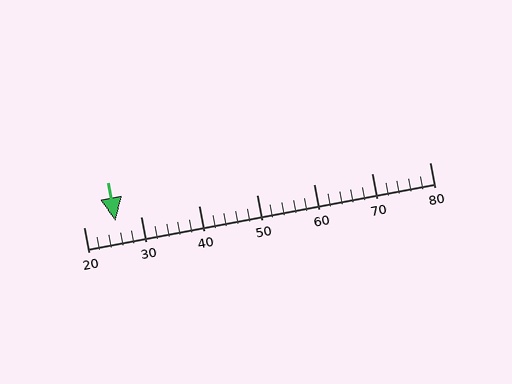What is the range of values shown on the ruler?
The ruler shows values from 20 to 80.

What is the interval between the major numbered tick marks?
The major tick marks are spaced 10 units apart.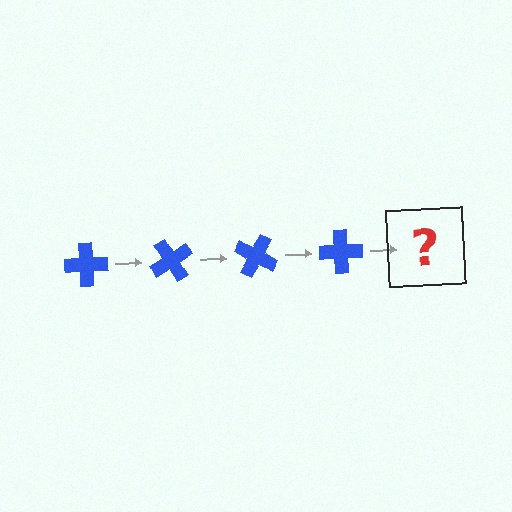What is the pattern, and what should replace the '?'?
The pattern is that the cross rotates 60 degrees each step. The '?' should be a blue cross rotated 240 degrees.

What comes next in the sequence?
The next element should be a blue cross rotated 240 degrees.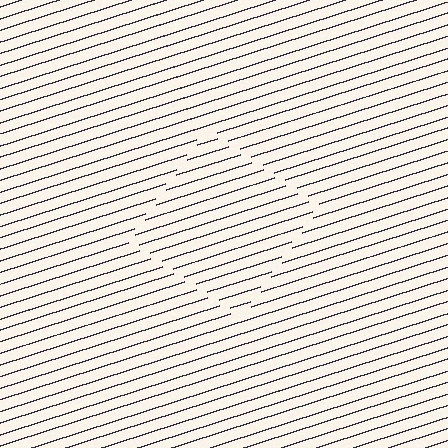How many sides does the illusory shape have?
4 sides — the line-ends trace a square.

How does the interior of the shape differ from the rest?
The interior of the shape contains the same grating, shifted by half a period — the contour is defined by the phase discontinuity where line-ends from the inner and outer gratings abut.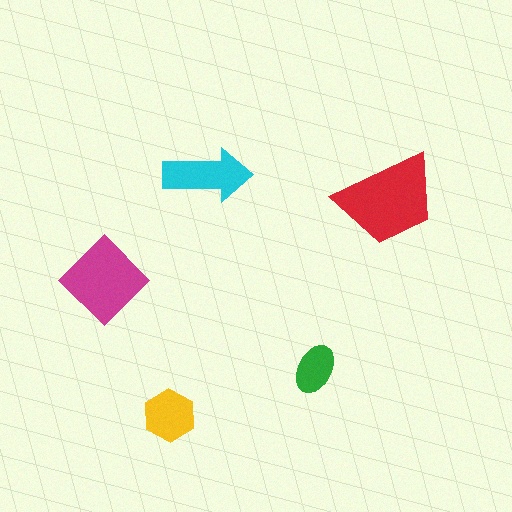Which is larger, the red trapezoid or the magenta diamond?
The red trapezoid.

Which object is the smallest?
The green ellipse.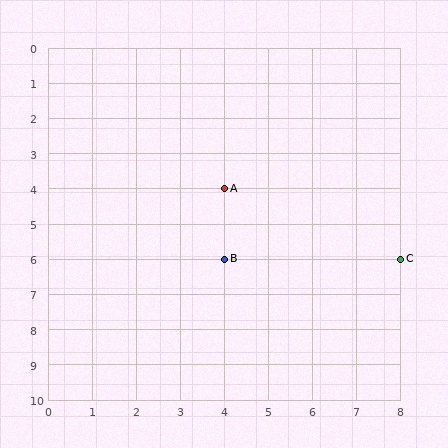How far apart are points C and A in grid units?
Points C and A are 4 columns and 2 rows apart (about 4.5 grid units diagonally).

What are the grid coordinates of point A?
Point A is at grid coordinates (4, 4).